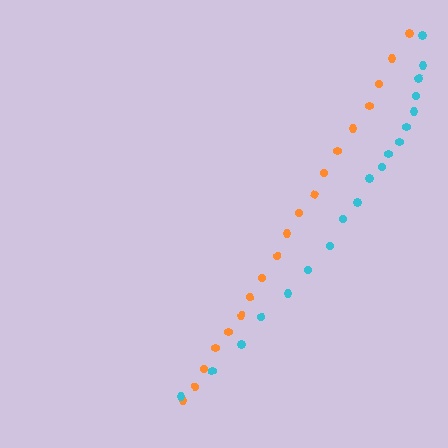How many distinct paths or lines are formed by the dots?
There are 2 distinct paths.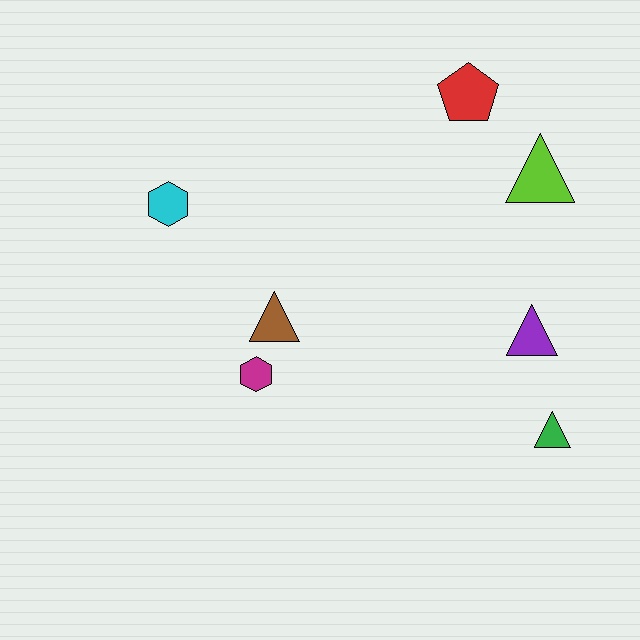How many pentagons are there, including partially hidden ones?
There is 1 pentagon.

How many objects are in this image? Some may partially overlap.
There are 7 objects.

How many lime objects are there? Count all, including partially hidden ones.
There is 1 lime object.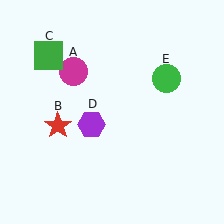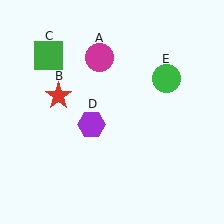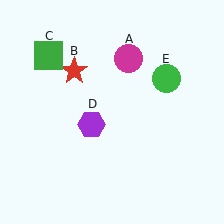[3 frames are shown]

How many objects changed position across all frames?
2 objects changed position: magenta circle (object A), red star (object B).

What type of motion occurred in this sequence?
The magenta circle (object A), red star (object B) rotated clockwise around the center of the scene.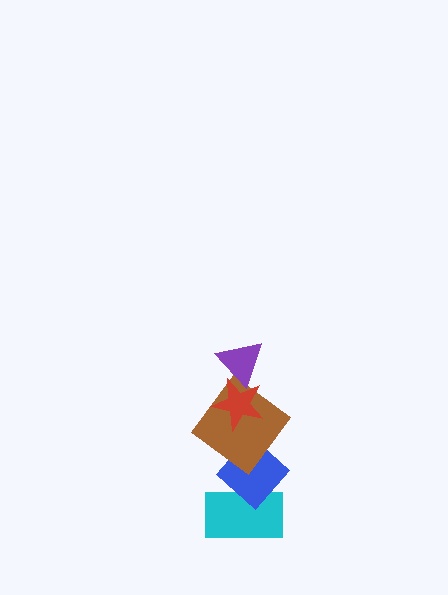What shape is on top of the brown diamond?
The red star is on top of the brown diamond.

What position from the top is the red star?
The red star is 2nd from the top.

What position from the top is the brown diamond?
The brown diamond is 3rd from the top.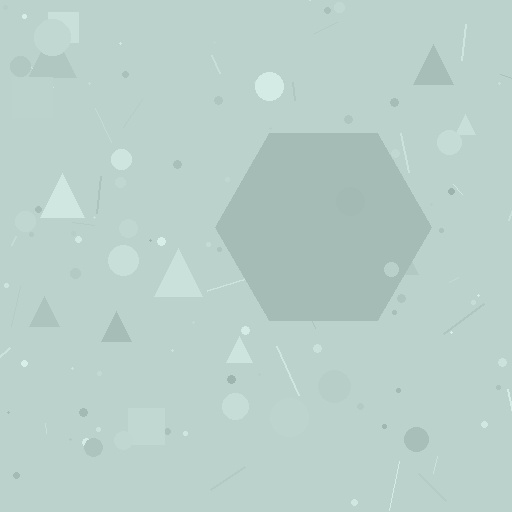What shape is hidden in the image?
A hexagon is hidden in the image.